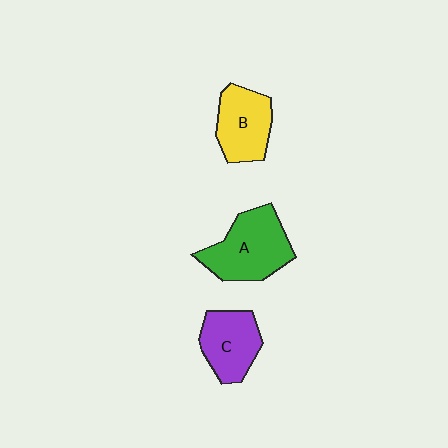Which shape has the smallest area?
Shape C (purple).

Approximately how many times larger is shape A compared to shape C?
Approximately 1.3 times.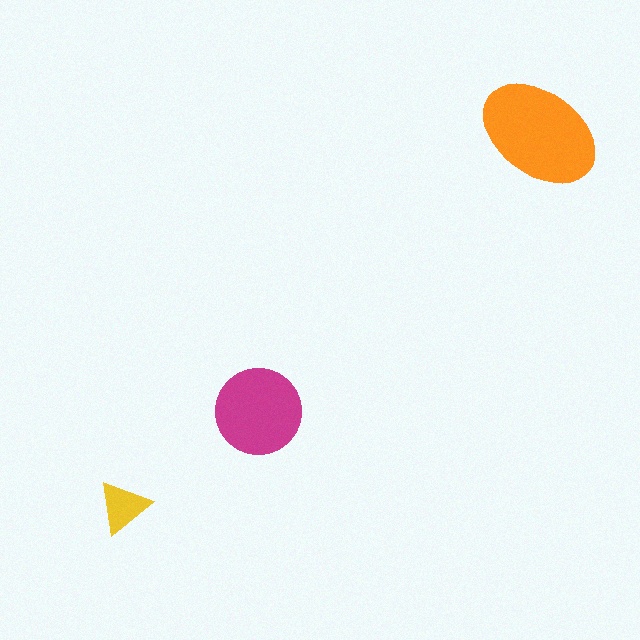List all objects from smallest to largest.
The yellow triangle, the magenta circle, the orange ellipse.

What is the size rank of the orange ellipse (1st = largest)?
1st.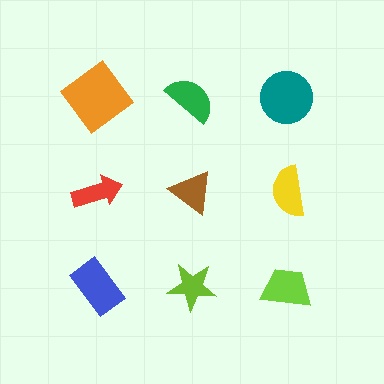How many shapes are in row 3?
3 shapes.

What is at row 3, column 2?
A lime star.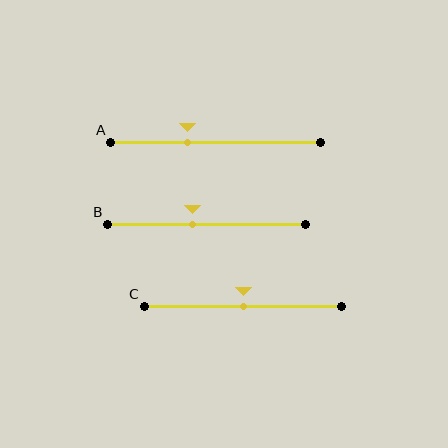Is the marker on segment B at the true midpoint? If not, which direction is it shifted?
No, the marker on segment B is shifted to the left by about 7% of the segment length.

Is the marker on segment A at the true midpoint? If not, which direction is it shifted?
No, the marker on segment A is shifted to the left by about 13% of the segment length.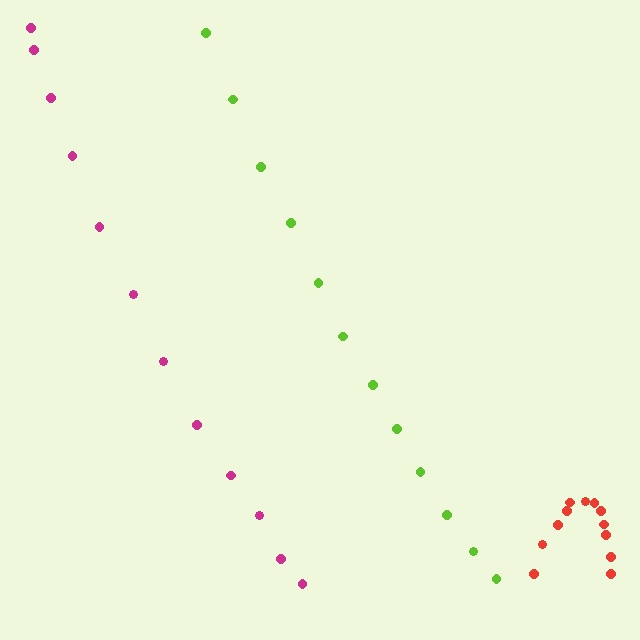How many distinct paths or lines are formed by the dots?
There are 3 distinct paths.